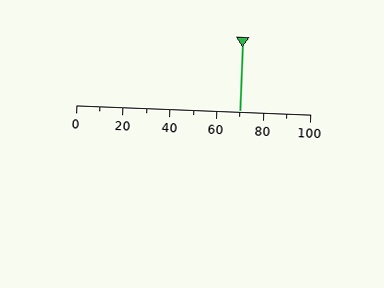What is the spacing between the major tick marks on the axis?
The major ticks are spaced 20 apart.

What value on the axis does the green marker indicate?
The marker indicates approximately 70.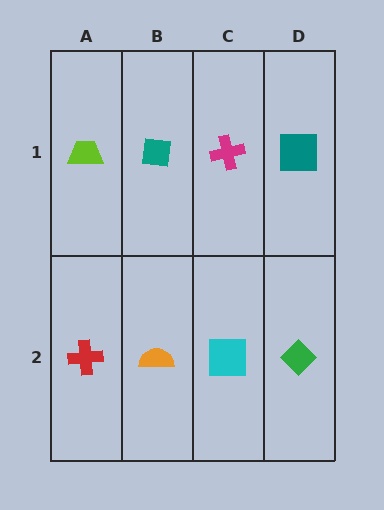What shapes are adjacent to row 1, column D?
A green diamond (row 2, column D), a magenta cross (row 1, column C).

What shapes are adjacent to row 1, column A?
A red cross (row 2, column A), a teal square (row 1, column B).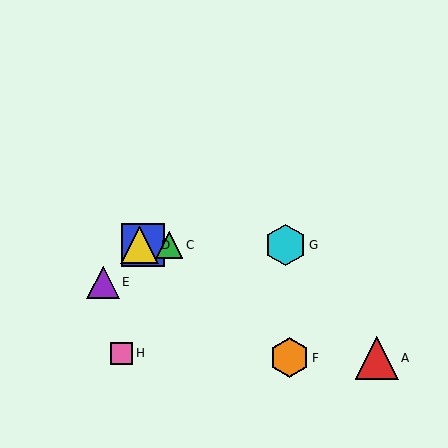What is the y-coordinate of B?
Object B is at y≈245.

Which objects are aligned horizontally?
Objects B, C, D, G are aligned horizontally.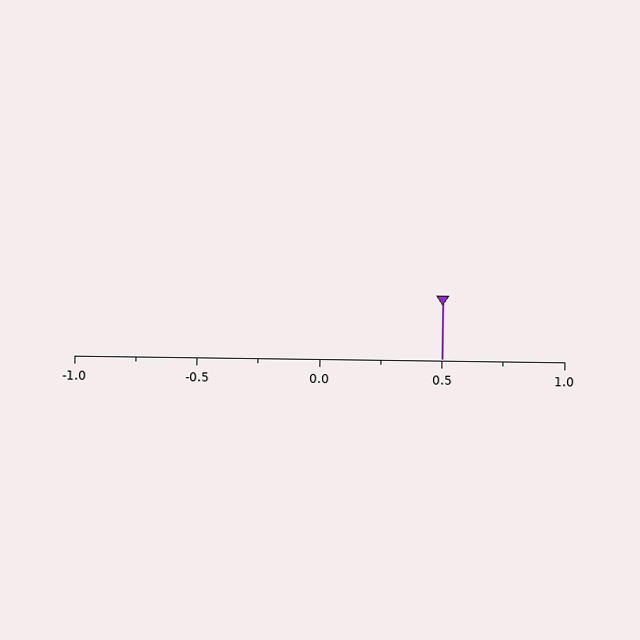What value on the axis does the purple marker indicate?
The marker indicates approximately 0.5.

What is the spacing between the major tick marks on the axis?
The major ticks are spaced 0.5 apart.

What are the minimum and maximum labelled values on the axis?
The axis runs from -1.0 to 1.0.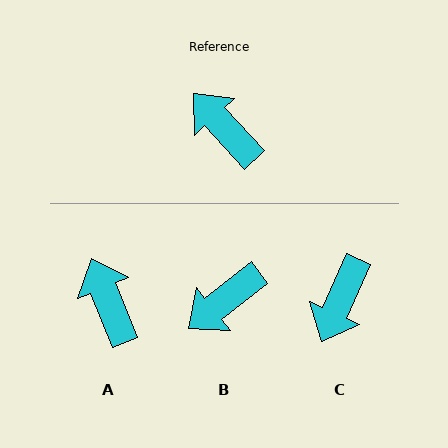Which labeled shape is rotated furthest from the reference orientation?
C, about 113 degrees away.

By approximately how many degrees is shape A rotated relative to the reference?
Approximately 21 degrees clockwise.